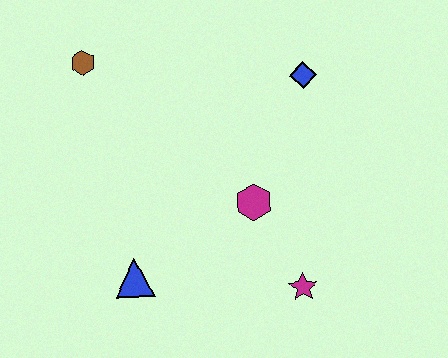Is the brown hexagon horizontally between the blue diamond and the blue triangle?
No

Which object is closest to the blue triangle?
The magenta hexagon is closest to the blue triangle.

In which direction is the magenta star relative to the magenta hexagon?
The magenta star is below the magenta hexagon.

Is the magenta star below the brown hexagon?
Yes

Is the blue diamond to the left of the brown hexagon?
No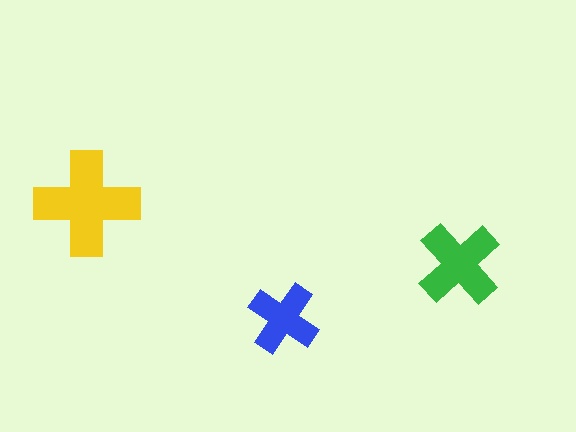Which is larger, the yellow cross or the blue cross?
The yellow one.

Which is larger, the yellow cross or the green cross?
The yellow one.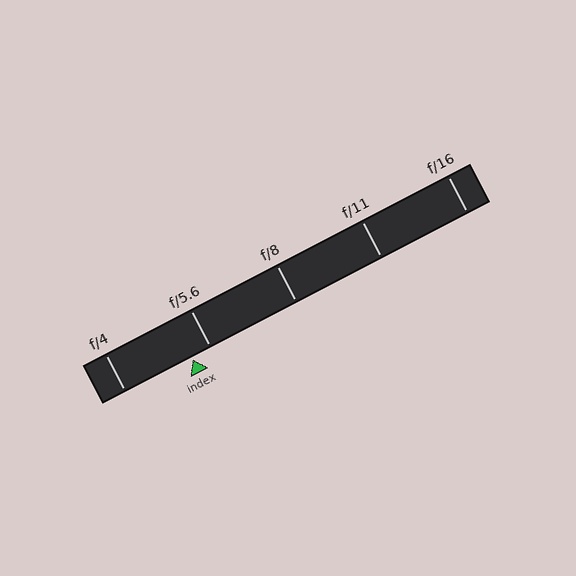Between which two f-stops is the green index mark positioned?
The index mark is between f/4 and f/5.6.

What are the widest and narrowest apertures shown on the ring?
The widest aperture shown is f/4 and the narrowest is f/16.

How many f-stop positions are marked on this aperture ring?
There are 5 f-stop positions marked.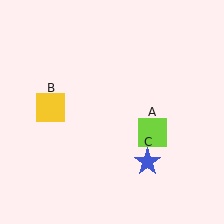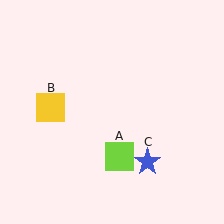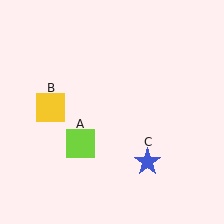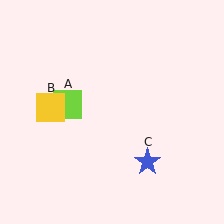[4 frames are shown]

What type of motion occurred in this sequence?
The lime square (object A) rotated clockwise around the center of the scene.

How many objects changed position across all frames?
1 object changed position: lime square (object A).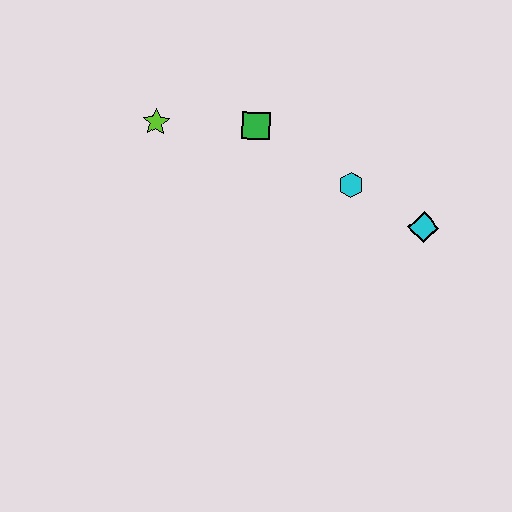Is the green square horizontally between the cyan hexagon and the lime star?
Yes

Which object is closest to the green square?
The lime star is closest to the green square.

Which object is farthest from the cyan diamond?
The lime star is farthest from the cyan diamond.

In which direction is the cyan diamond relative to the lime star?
The cyan diamond is to the right of the lime star.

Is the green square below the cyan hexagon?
No